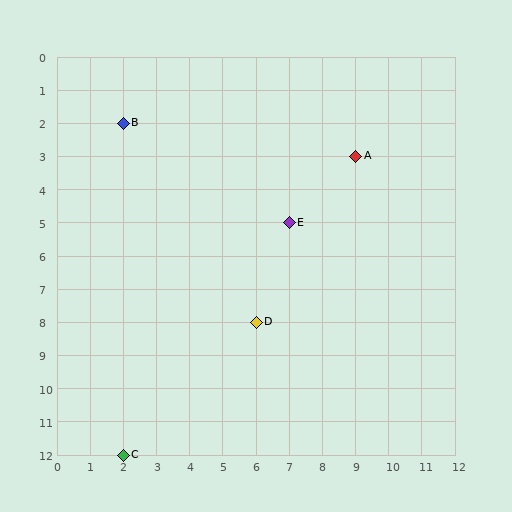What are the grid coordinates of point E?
Point E is at grid coordinates (7, 5).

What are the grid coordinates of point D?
Point D is at grid coordinates (6, 8).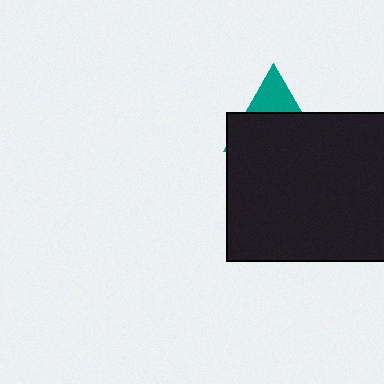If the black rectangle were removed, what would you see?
You would see the complete teal triangle.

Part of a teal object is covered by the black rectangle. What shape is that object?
It is a triangle.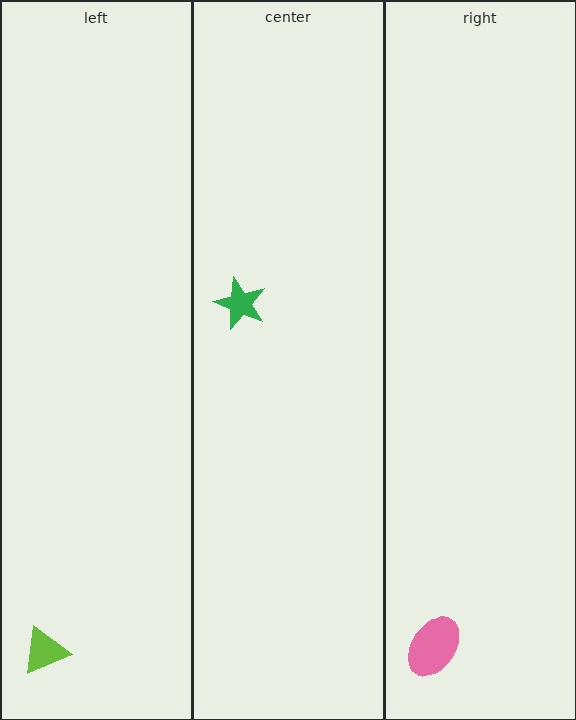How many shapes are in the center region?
1.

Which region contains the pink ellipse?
The right region.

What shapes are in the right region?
The pink ellipse.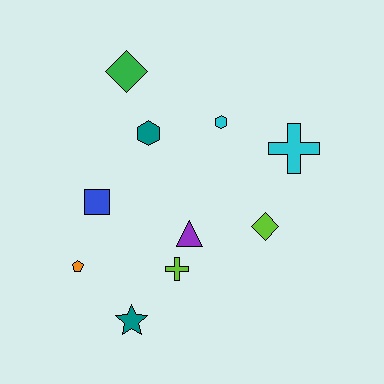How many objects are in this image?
There are 10 objects.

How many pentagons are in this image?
There is 1 pentagon.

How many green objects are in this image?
There is 1 green object.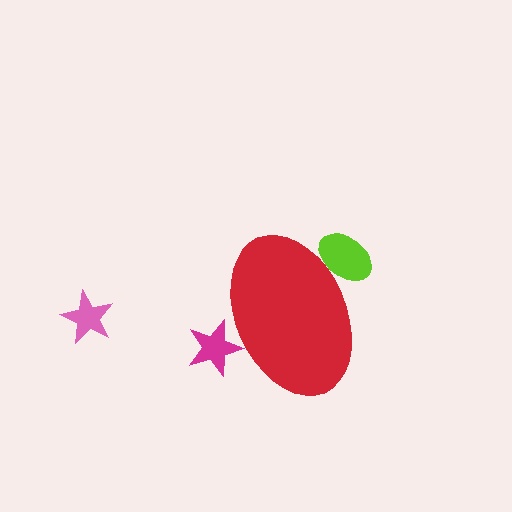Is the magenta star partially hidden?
Yes, the magenta star is partially hidden behind the red ellipse.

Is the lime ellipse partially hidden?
Yes, the lime ellipse is partially hidden behind the red ellipse.